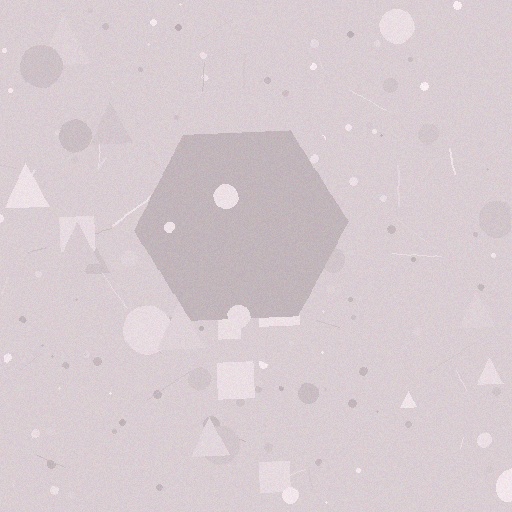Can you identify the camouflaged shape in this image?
The camouflaged shape is a hexagon.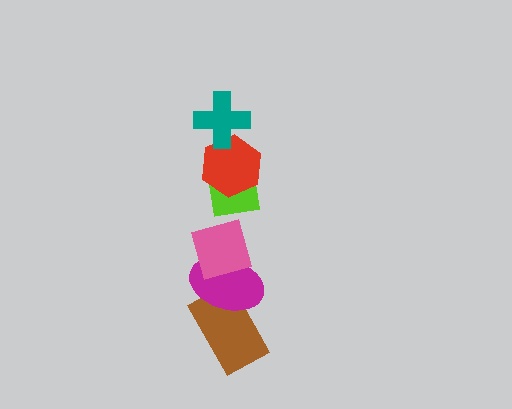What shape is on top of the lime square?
The red hexagon is on top of the lime square.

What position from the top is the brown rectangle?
The brown rectangle is 6th from the top.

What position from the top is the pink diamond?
The pink diamond is 4th from the top.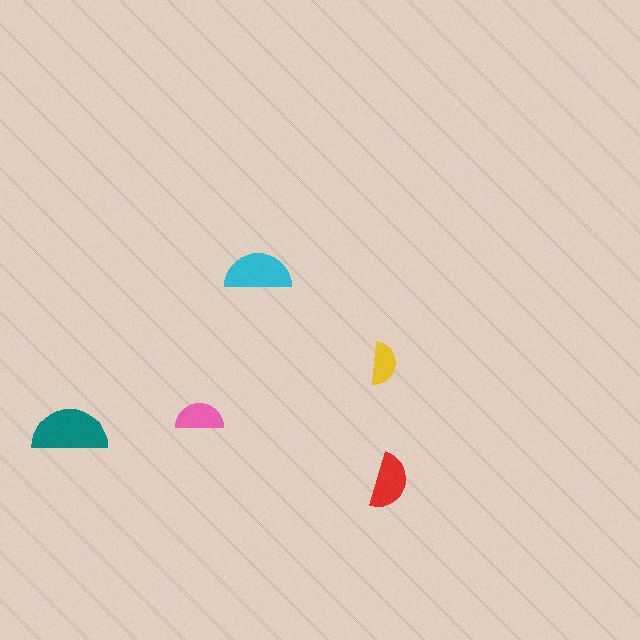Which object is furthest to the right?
The red semicircle is rightmost.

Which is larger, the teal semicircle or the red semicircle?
The teal one.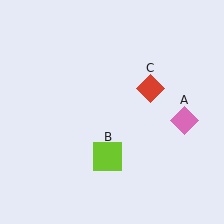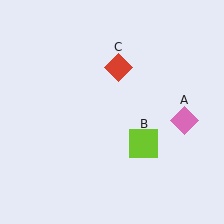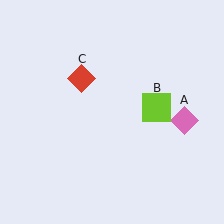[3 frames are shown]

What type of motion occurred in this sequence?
The lime square (object B), red diamond (object C) rotated counterclockwise around the center of the scene.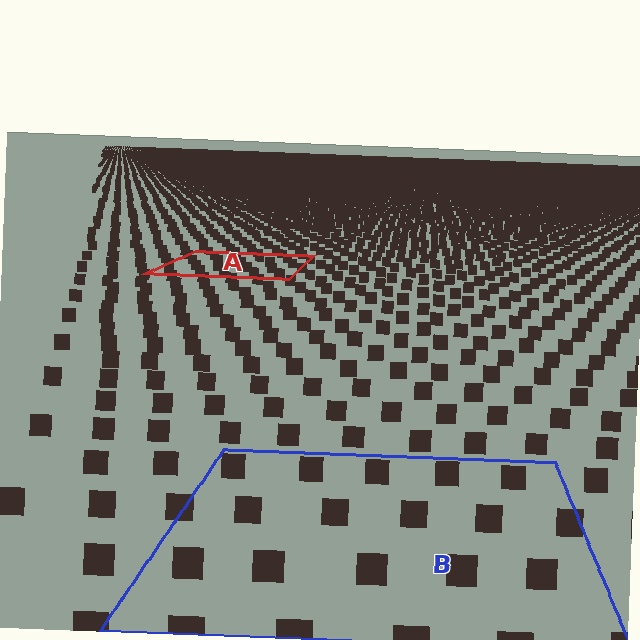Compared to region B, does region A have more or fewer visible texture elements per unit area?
Region A has more texture elements per unit area — they are packed more densely because it is farther away.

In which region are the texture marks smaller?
The texture marks are smaller in region A, because it is farther away.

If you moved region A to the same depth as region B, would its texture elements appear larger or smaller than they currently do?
They would appear larger. At a closer depth, the same texture elements are projected at a bigger on-screen size.